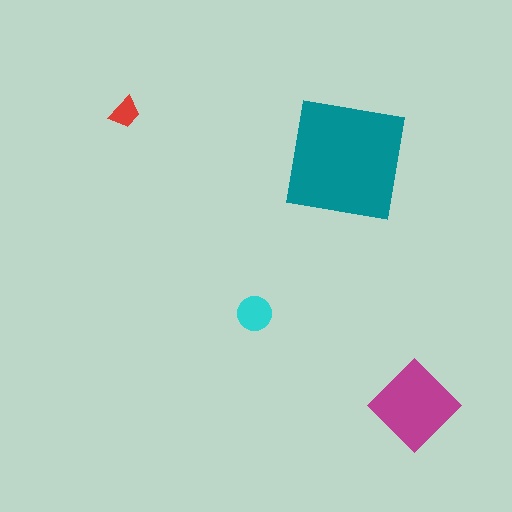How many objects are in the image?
There are 4 objects in the image.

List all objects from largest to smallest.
The teal square, the magenta diamond, the cyan circle, the red trapezoid.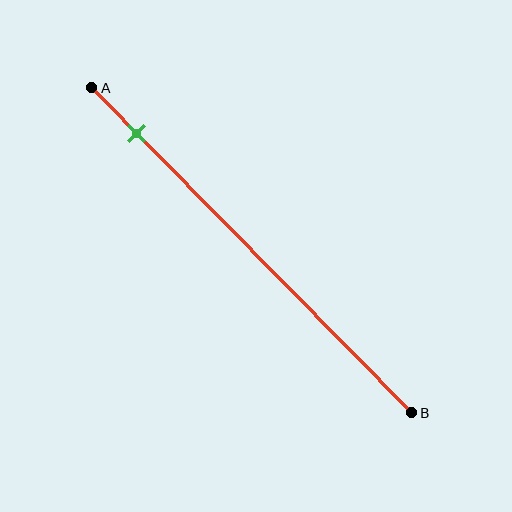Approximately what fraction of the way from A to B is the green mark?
The green mark is approximately 15% of the way from A to B.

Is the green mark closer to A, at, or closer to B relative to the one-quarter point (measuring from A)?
The green mark is closer to point A than the one-quarter point of segment AB.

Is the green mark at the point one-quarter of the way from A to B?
No, the mark is at about 15% from A, not at the 25% one-quarter point.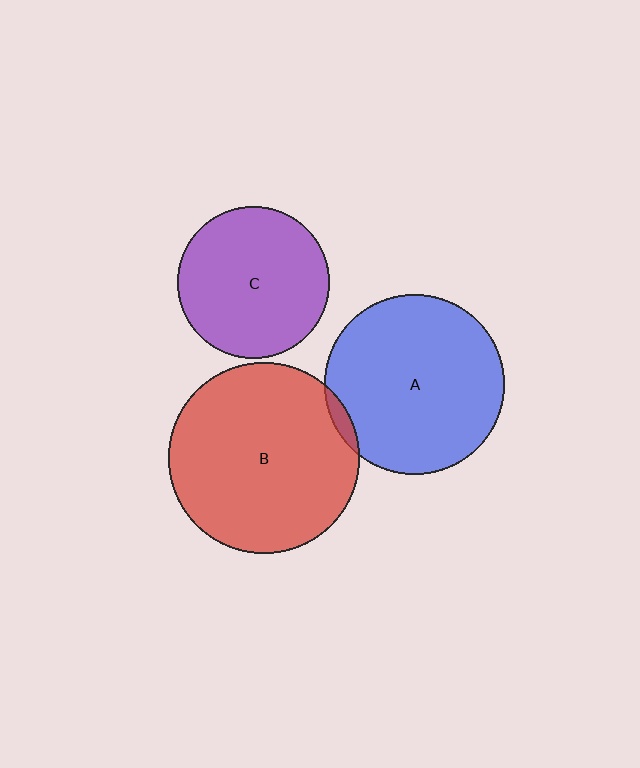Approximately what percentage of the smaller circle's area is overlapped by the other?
Approximately 5%.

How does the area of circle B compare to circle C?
Approximately 1.6 times.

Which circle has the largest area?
Circle B (red).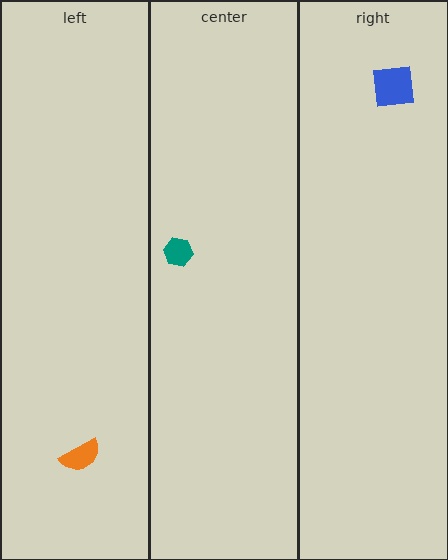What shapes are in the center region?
The teal hexagon.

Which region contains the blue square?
The right region.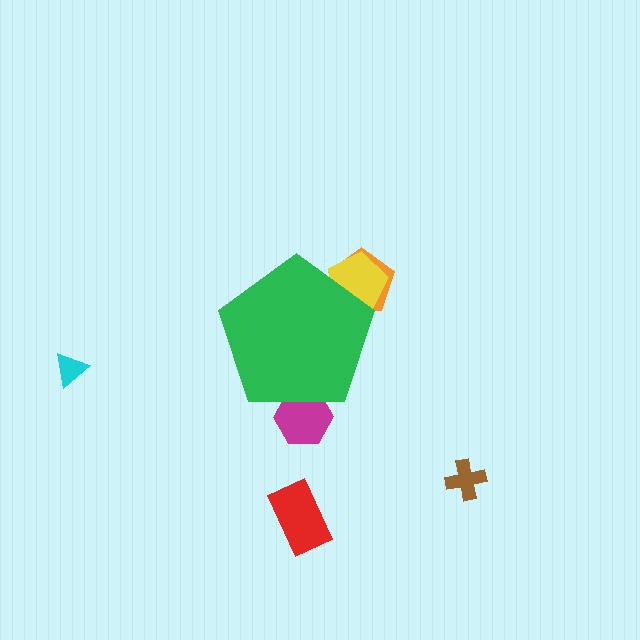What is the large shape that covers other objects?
A green pentagon.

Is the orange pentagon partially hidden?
Yes, the orange pentagon is partially hidden behind the green pentagon.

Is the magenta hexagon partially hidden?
Yes, the magenta hexagon is partially hidden behind the green pentagon.